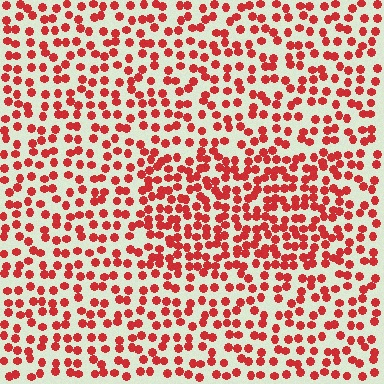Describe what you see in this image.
The image contains small red elements arranged at two different densities. A rectangle-shaped region is visible where the elements are more densely packed than the surrounding area.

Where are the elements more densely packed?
The elements are more densely packed inside the rectangle boundary.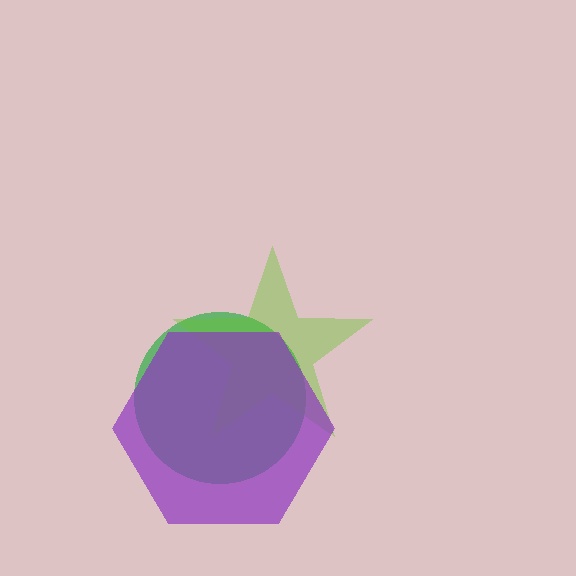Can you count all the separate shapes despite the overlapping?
Yes, there are 3 separate shapes.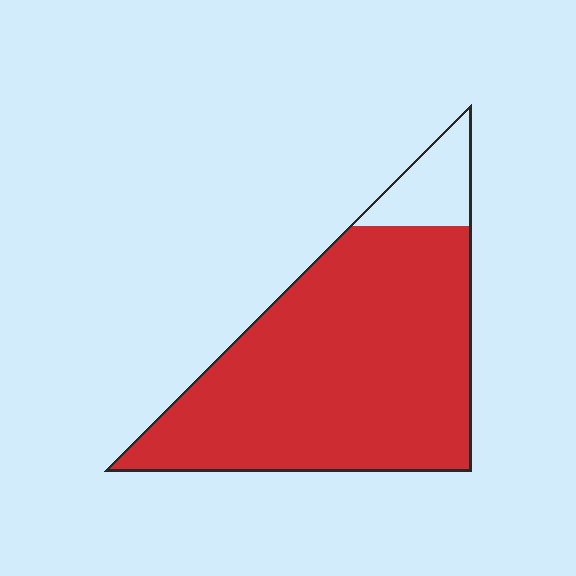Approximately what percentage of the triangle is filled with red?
Approximately 90%.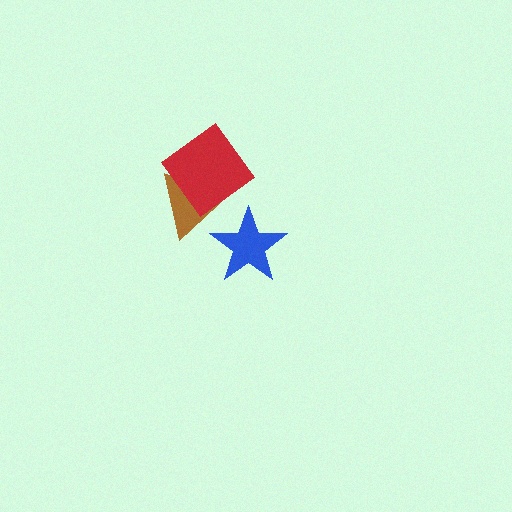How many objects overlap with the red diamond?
1 object overlaps with the red diamond.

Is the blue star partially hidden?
No, no other shape covers it.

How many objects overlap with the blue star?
1 object overlaps with the blue star.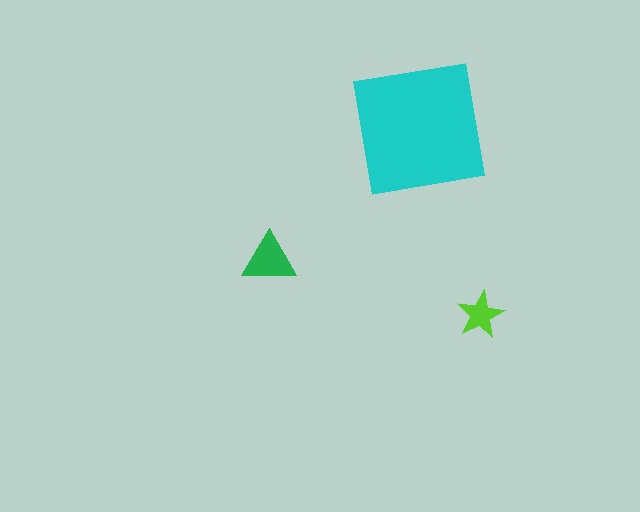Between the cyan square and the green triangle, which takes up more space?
The cyan square.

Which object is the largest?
The cyan square.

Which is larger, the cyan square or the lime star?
The cyan square.